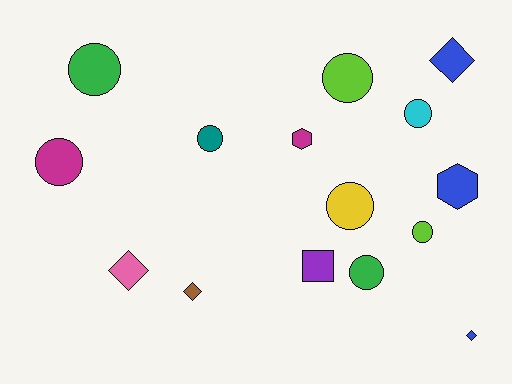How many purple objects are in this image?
There is 1 purple object.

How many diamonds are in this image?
There are 4 diamonds.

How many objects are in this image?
There are 15 objects.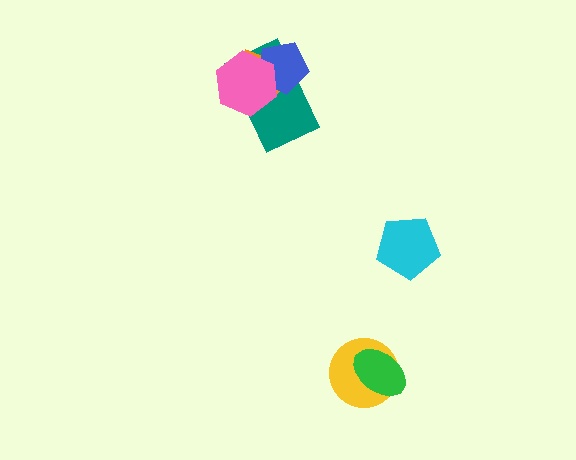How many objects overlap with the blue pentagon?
3 objects overlap with the blue pentagon.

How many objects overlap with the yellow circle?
1 object overlaps with the yellow circle.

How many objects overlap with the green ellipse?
1 object overlaps with the green ellipse.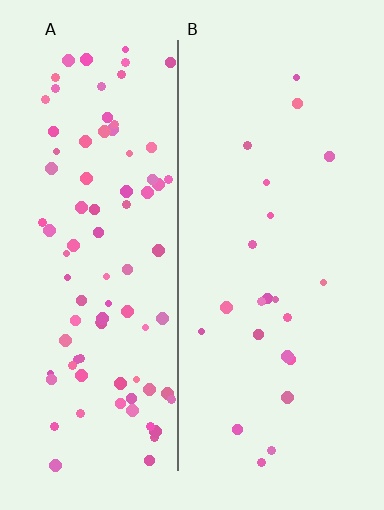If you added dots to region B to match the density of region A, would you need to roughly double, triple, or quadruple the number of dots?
Approximately quadruple.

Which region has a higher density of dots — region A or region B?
A (the left).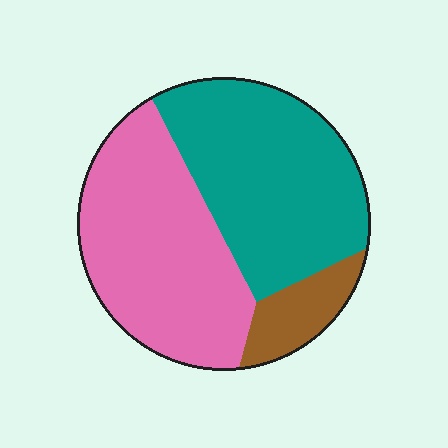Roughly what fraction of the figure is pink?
Pink covers around 45% of the figure.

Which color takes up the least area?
Brown, at roughly 10%.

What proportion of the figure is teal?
Teal takes up between a quarter and a half of the figure.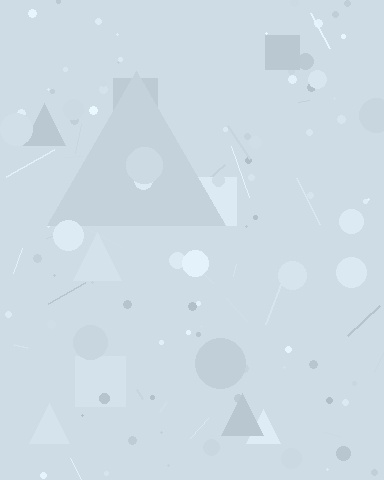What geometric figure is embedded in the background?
A triangle is embedded in the background.